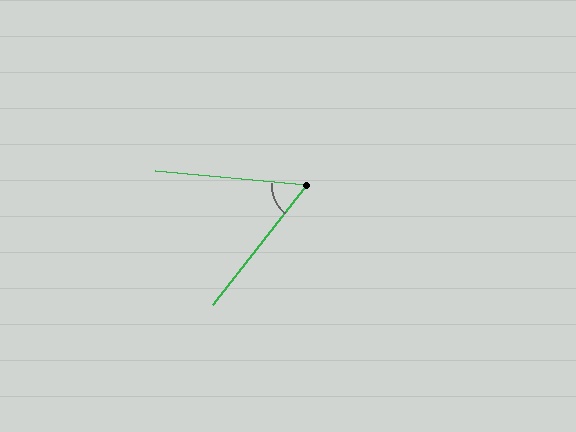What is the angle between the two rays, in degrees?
Approximately 57 degrees.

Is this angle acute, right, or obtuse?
It is acute.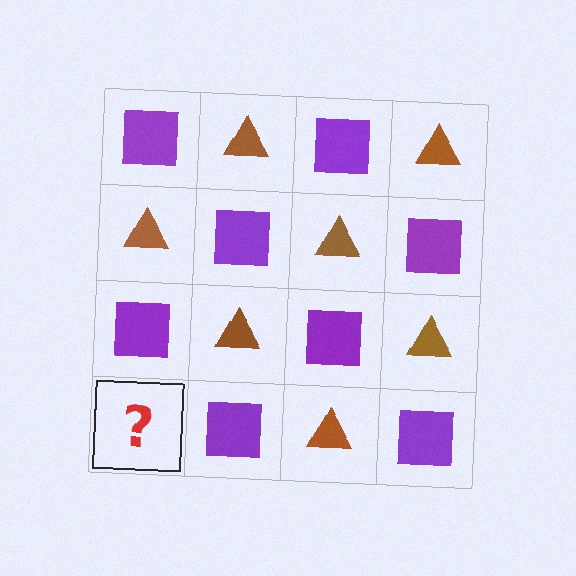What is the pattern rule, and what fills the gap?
The rule is that it alternates purple square and brown triangle in a checkerboard pattern. The gap should be filled with a brown triangle.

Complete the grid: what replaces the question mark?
The question mark should be replaced with a brown triangle.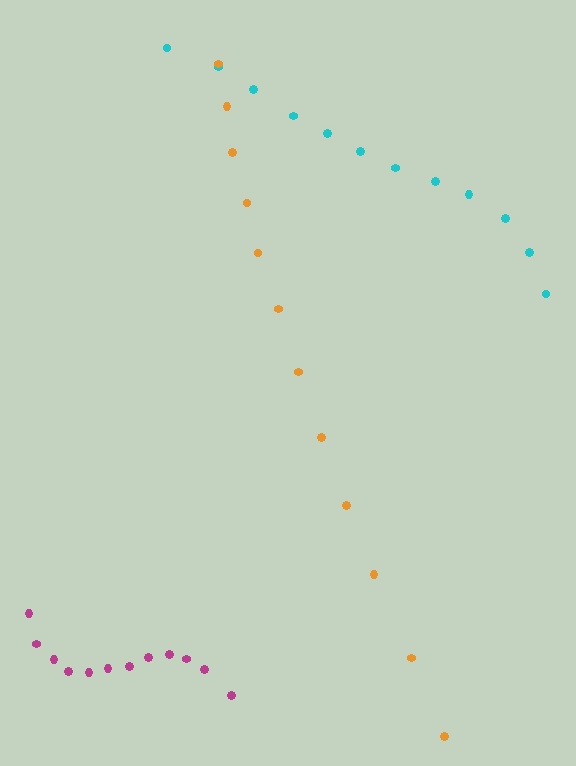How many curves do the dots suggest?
There are 3 distinct paths.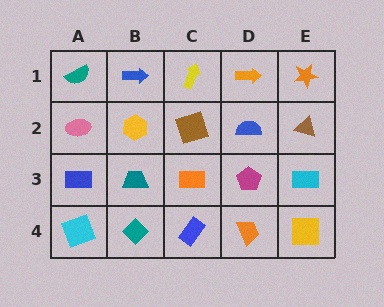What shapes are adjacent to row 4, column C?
An orange rectangle (row 3, column C), a teal diamond (row 4, column B), an orange trapezoid (row 4, column D).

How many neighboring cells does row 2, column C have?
4.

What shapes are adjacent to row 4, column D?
A magenta pentagon (row 3, column D), a blue rectangle (row 4, column C), a yellow square (row 4, column E).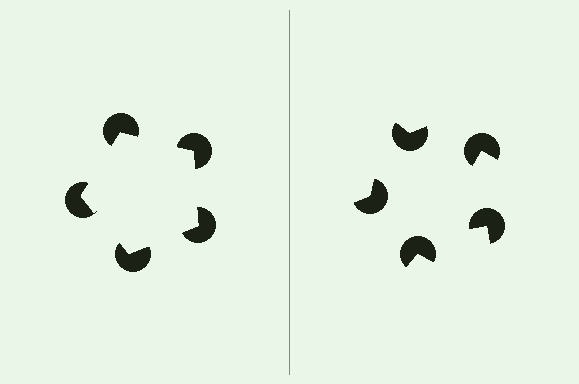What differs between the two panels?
The pac-man discs are positioned identically on both sides; only the wedge orientations differ. On the left they align to a pentagon; on the right they are misaligned.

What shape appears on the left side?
An illusory pentagon.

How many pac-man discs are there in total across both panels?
10 — 5 on each side.